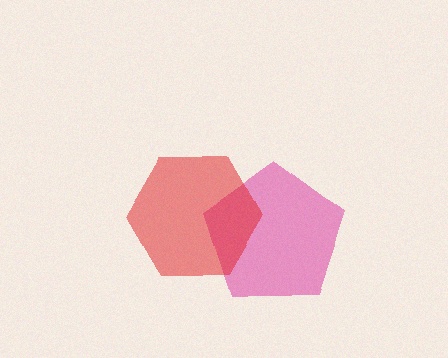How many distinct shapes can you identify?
There are 2 distinct shapes: a pink pentagon, a red hexagon.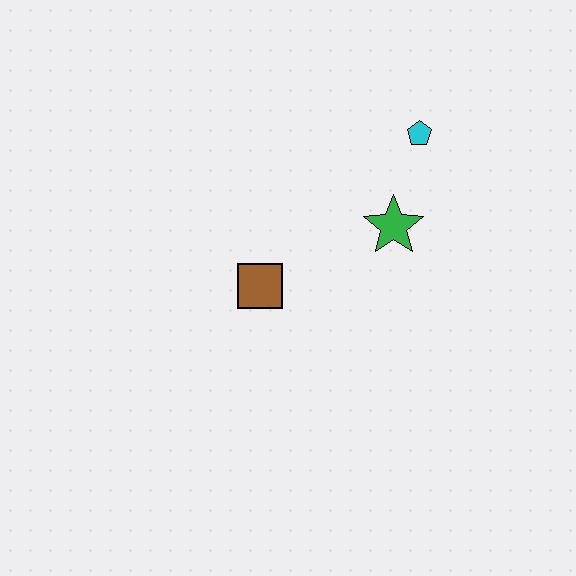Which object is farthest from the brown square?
The cyan pentagon is farthest from the brown square.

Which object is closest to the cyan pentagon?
The green star is closest to the cyan pentagon.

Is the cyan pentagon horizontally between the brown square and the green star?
No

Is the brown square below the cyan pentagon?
Yes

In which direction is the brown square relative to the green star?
The brown square is to the left of the green star.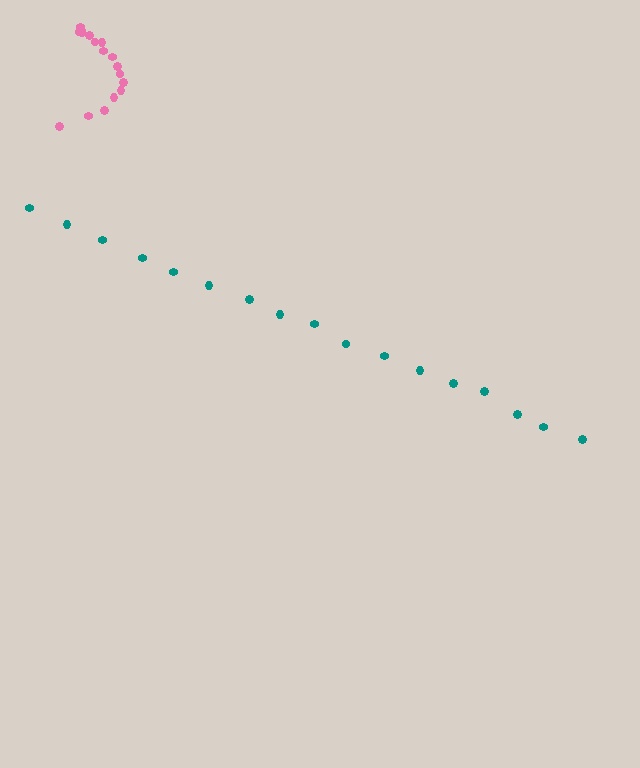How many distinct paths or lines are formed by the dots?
There are 2 distinct paths.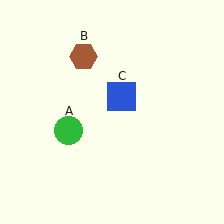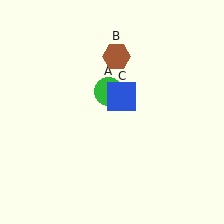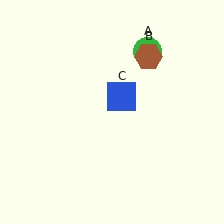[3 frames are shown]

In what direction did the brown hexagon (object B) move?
The brown hexagon (object B) moved right.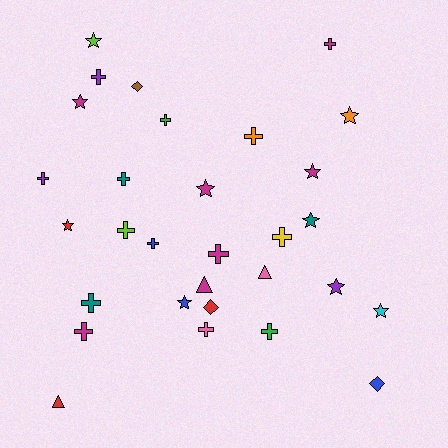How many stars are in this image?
There are 10 stars.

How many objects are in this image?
There are 30 objects.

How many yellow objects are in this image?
There is 1 yellow object.